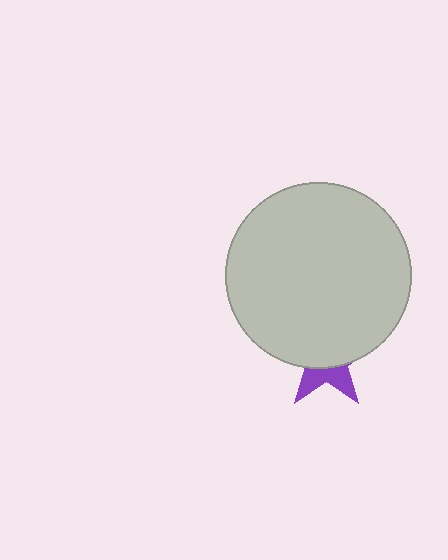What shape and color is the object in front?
The object in front is a light gray circle.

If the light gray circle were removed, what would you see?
You would see the complete purple star.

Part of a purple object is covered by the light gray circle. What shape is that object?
It is a star.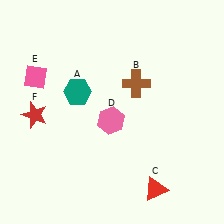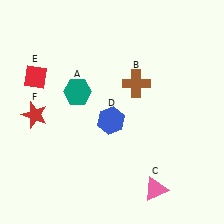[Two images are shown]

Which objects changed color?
C changed from red to pink. D changed from pink to blue. E changed from pink to red.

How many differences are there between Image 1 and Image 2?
There are 3 differences between the two images.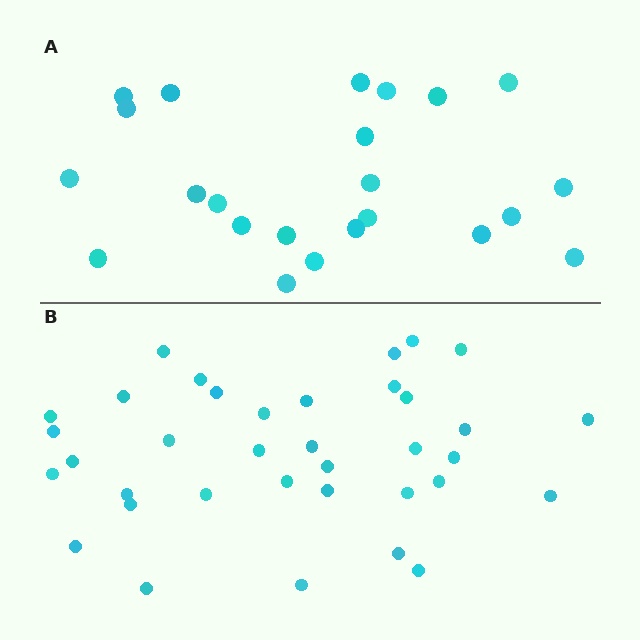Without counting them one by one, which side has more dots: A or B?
Region B (the bottom region) has more dots.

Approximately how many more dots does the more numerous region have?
Region B has approximately 15 more dots than region A.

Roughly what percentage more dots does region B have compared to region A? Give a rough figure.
About 55% more.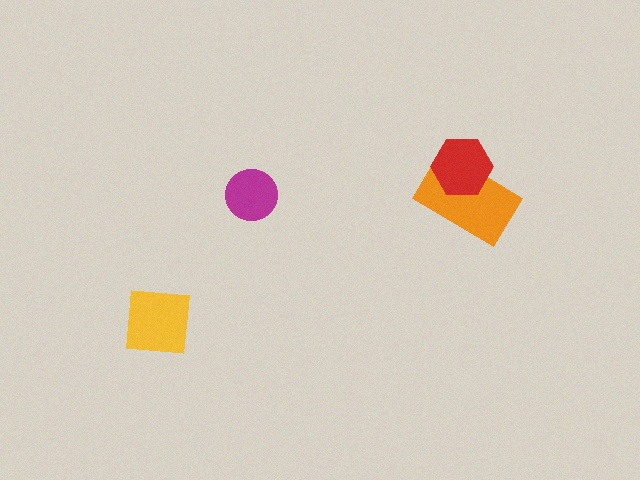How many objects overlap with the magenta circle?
0 objects overlap with the magenta circle.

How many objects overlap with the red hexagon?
1 object overlaps with the red hexagon.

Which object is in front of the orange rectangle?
The red hexagon is in front of the orange rectangle.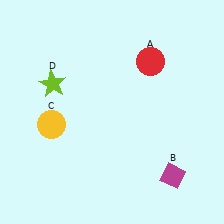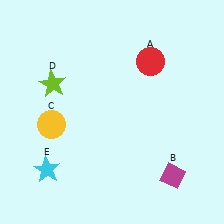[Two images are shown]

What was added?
A cyan star (E) was added in Image 2.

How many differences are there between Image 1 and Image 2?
There is 1 difference between the two images.